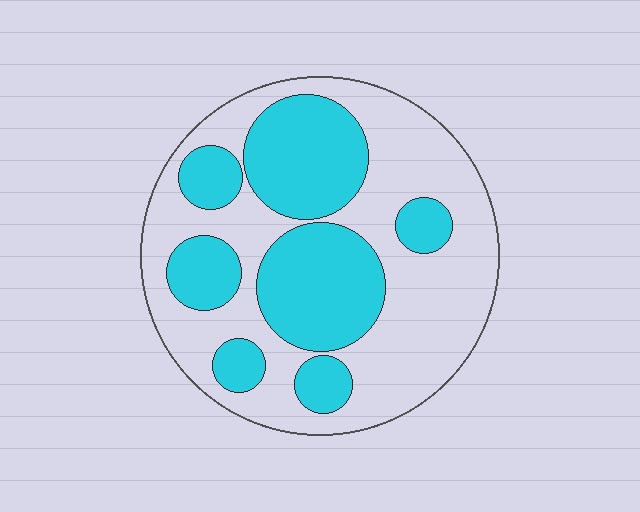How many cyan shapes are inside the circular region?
7.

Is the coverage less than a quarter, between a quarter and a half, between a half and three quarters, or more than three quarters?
Between a quarter and a half.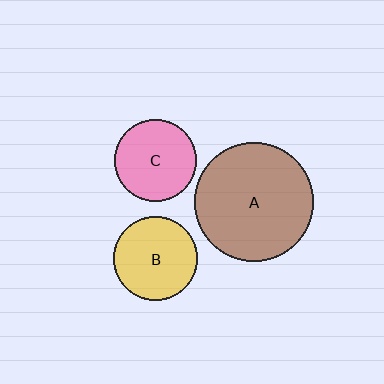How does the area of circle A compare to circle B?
Approximately 2.0 times.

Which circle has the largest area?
Circle A (brown).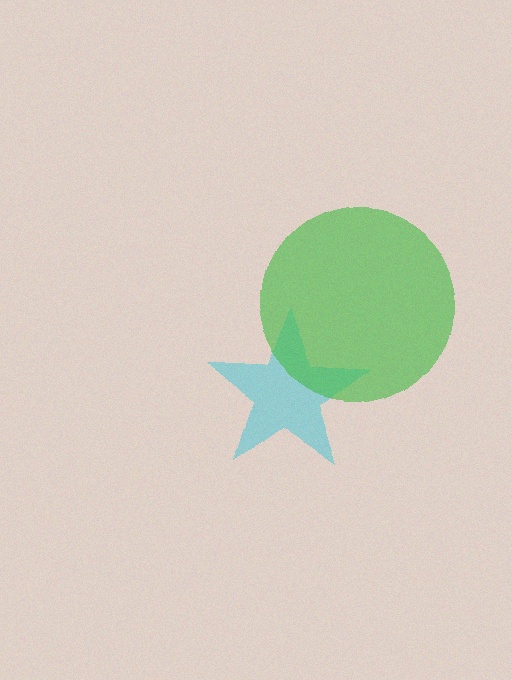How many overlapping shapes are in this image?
There are 2 overlapping shapes in the image.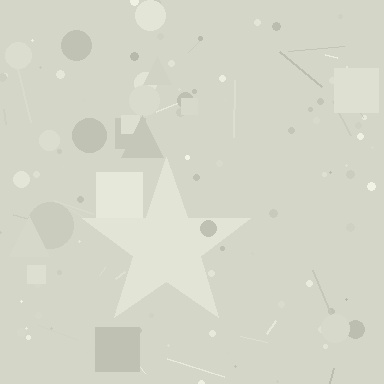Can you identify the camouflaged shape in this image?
The camouflaged shape is a star.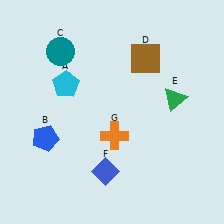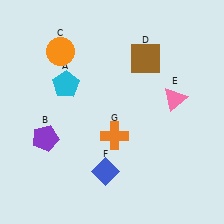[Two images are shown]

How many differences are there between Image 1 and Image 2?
There are 3 differences between the two images.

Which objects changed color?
B changed from blue to purple. C changed from teal to orange. E changed from green to pink.